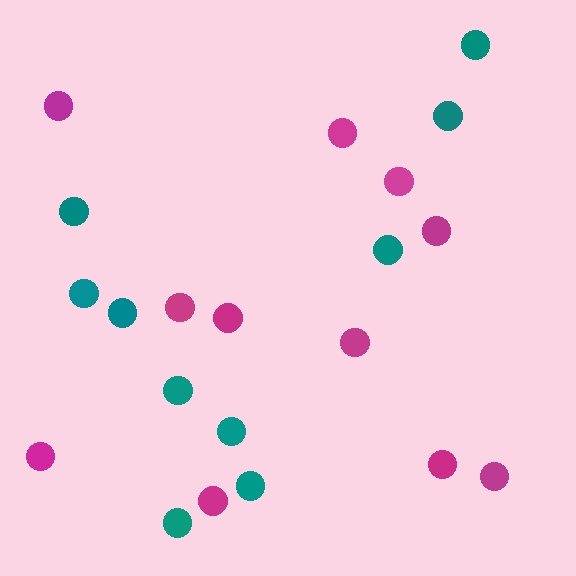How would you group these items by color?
There are 2 groups: one group of teal circles (10) and one group of magenta circles (11).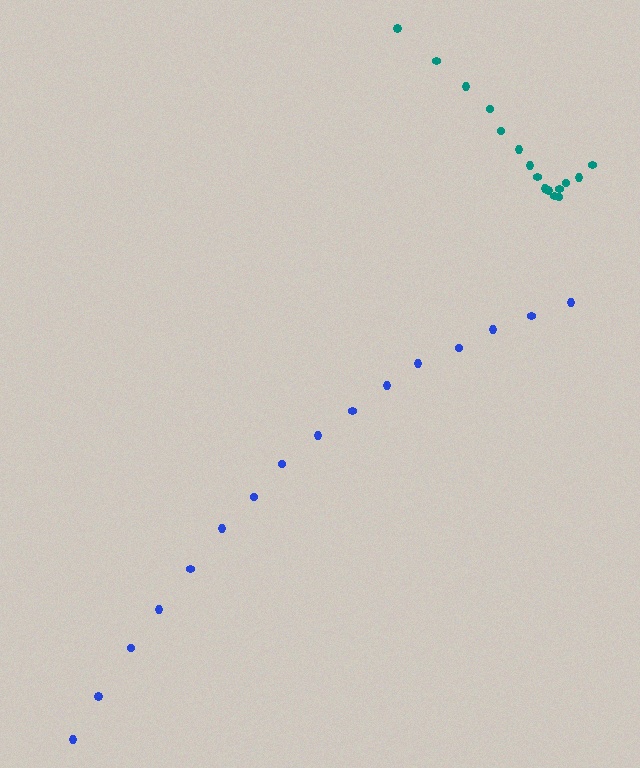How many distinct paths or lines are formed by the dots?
There are 2 distinct paths.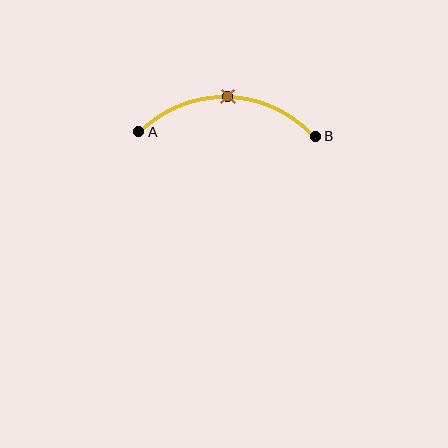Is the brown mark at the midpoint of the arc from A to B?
Yes. The brown mark lies on the arc at equal arc-length from both A and B — it is the arc midpoint.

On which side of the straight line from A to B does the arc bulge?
The arc bulges above the straight line connecting A and B.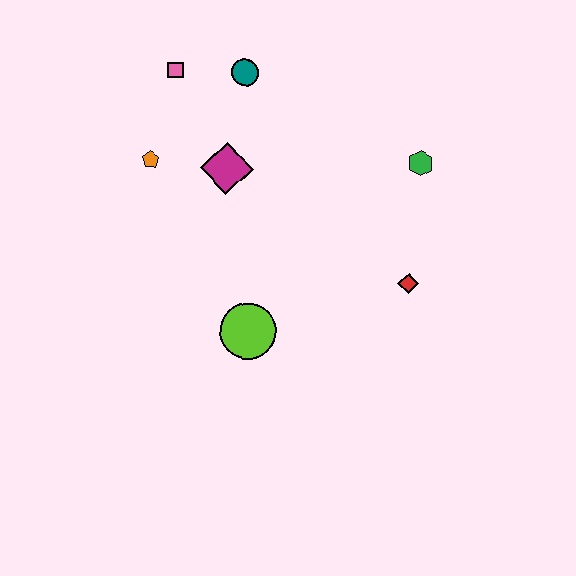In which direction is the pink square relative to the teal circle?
The pink square is to the left of the teal circle.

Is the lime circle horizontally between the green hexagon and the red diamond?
No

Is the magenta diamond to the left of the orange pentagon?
No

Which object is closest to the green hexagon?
The red diamond is closest to the green hexagon.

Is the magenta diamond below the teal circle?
Yes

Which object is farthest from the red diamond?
The pink square is farthest from the red diamond.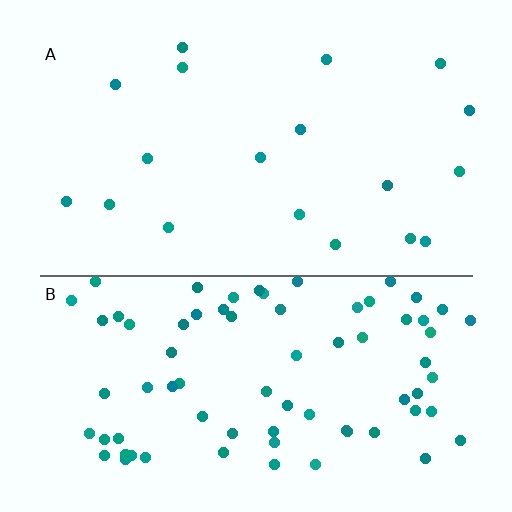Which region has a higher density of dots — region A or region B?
B (the bottom).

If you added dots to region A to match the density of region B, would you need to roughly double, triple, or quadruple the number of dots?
Approximately quadruple.